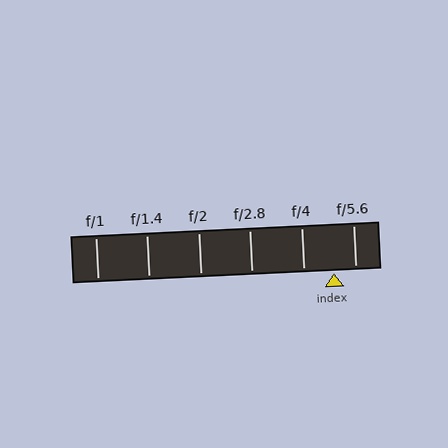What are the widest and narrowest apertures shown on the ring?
The widest aperture shown is f/1 and the narrowest is f/5.6.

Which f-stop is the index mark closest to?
The index mark is closest to f/5.6.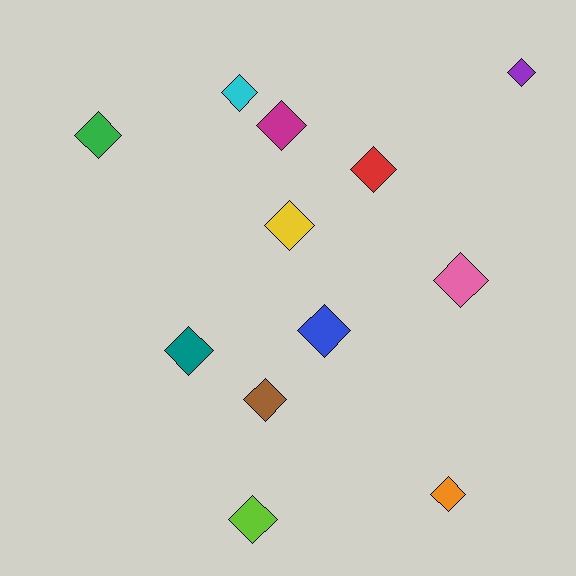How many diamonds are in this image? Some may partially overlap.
There are 12 diamonds.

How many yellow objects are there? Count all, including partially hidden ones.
There is 1 yellow object.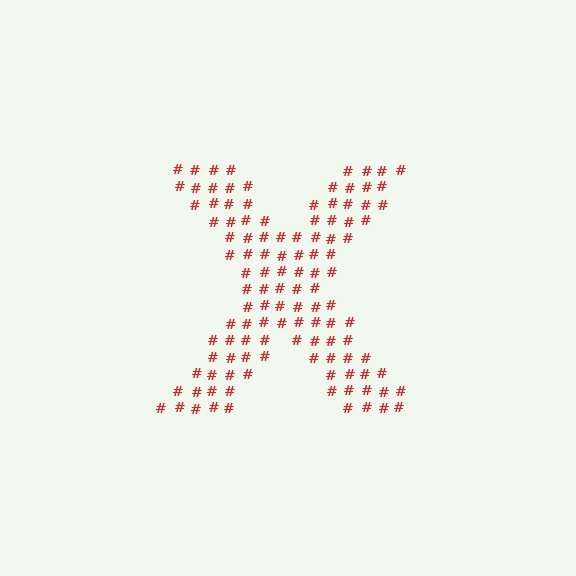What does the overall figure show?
The overall figure shows the letter X.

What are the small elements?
The small elements are hash symbols.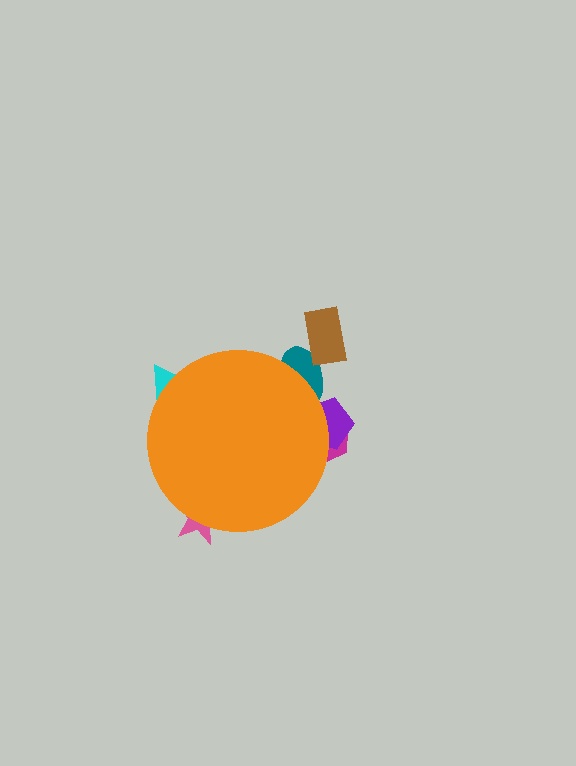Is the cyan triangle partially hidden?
Yes, the cyan triangle is partially hidden behind the orange circle.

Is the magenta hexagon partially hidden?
Yes, the magenta hexagon is partially hidden behind the orange circle.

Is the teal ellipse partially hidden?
Yes, the teal ellipse is partially hidden behind the orange circle.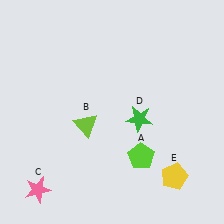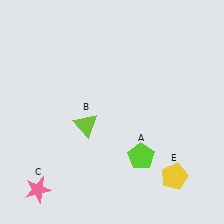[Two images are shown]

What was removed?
The green star (D) was removed in Image 2.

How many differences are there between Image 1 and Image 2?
There is 1 difference between the two images.